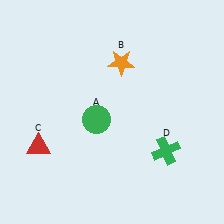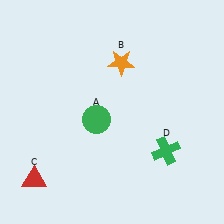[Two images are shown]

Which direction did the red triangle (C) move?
The red triangle (C) moved down.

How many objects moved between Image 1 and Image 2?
1 object moved between the two images.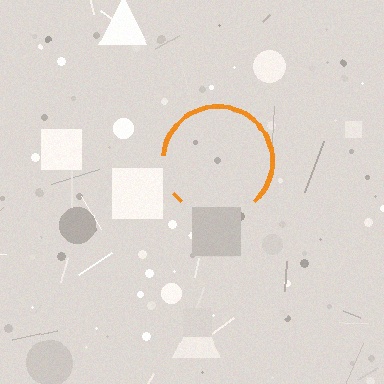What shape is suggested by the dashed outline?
The dashed outline suggests a circle.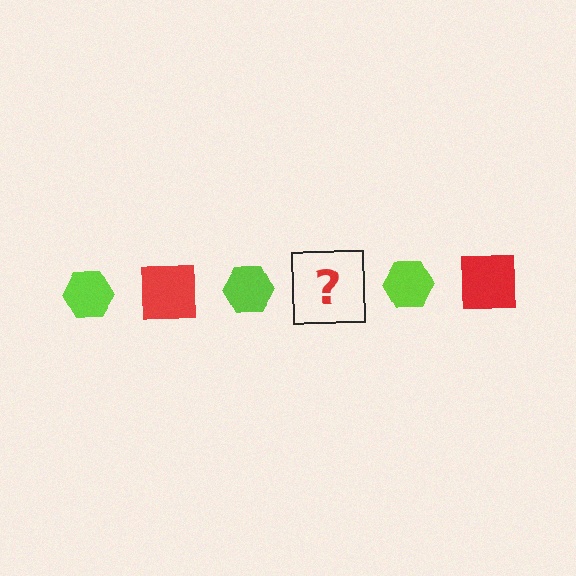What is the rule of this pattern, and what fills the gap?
The rule is that the pattern alternates between lime hexagon and red square. The gap should be filled with a red square.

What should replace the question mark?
The question mark should be replaced with a red square.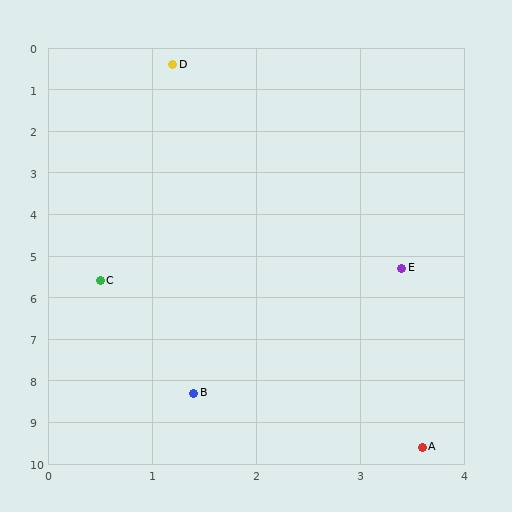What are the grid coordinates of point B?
Point B is at approximately (1.4, 8.3).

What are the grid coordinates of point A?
Point A is at approximately (3.6, 9.6).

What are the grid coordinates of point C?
Point C is at approximately (0.5, 5.6).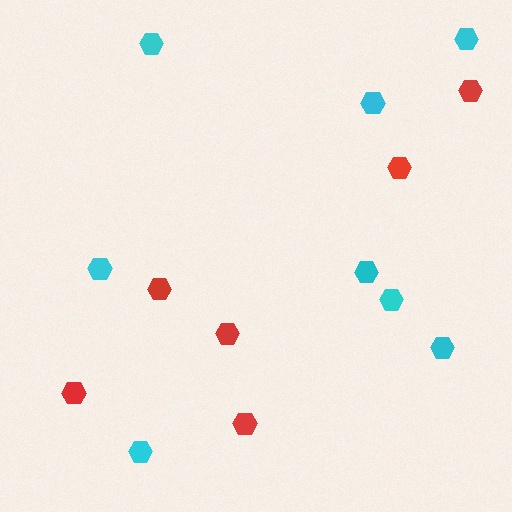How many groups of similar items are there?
There are 2 groups: one group of red hexagons (6) and one group of cyan hexagons (8).